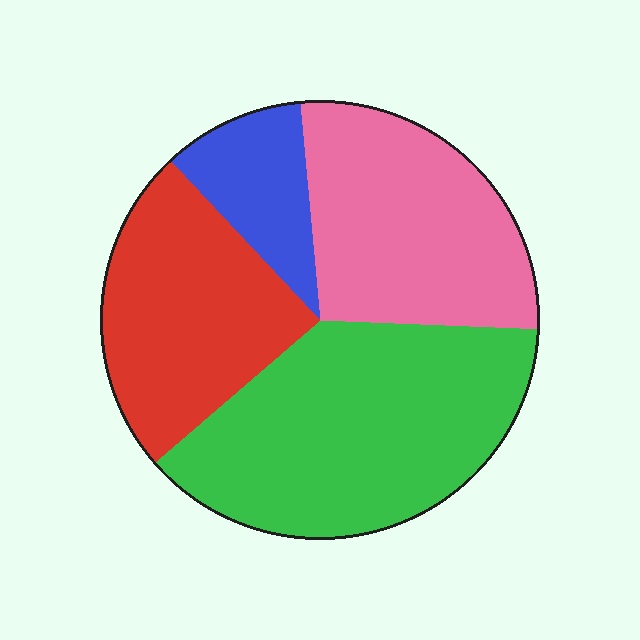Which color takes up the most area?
Green, at roughly 40%.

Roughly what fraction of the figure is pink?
Pink takes up between a sixth and a third of the figure.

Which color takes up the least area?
Blue, at roughly 10%.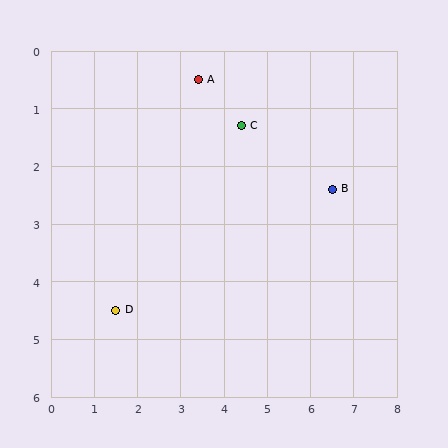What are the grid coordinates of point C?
Point C is at approximately (4.4, 1.3).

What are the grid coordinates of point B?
Point B is at approximately (6.5, 2.4).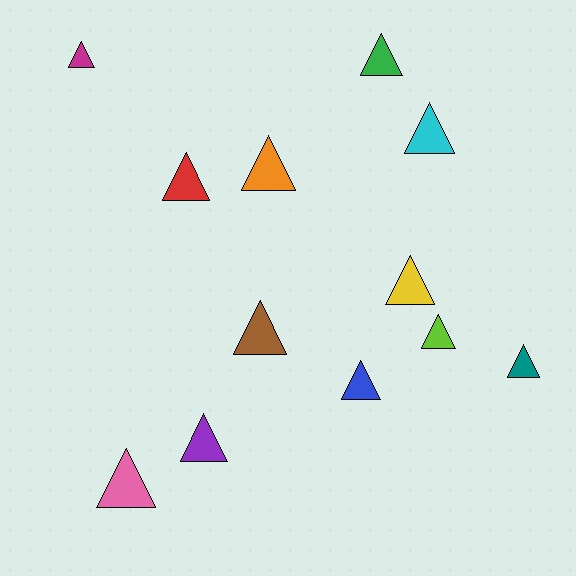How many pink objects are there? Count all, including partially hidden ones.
There is 1 pink object.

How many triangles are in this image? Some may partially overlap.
There are 12 triangles.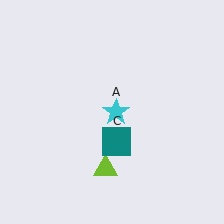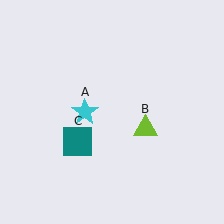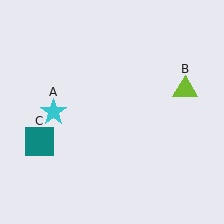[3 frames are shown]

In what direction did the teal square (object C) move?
The teal square (object C) moved left.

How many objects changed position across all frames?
3 objects changed position: cyan star (object A), lime triangle (object B), teal square (object C).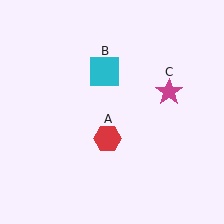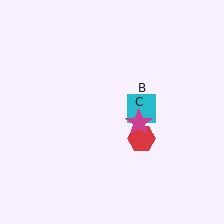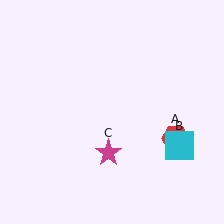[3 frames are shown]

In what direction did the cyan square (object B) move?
The cyan square (object B) moved down and to the right.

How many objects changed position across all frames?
3 objects changed position: red hexagon (object A), cyan square (object B), magenta star (object C).